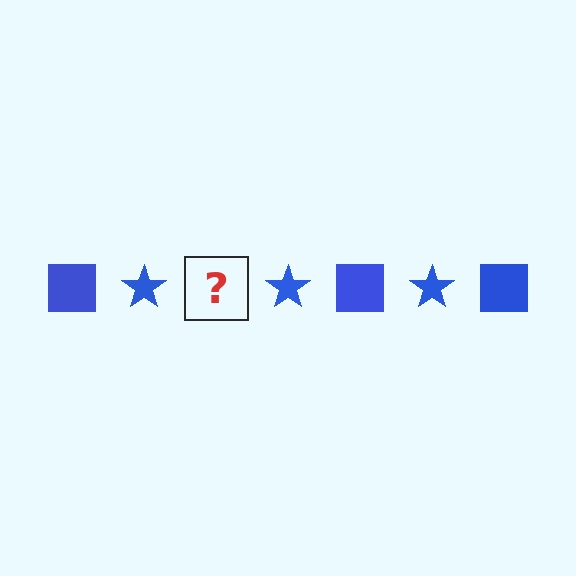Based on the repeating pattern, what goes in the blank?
The blank should be a blue square.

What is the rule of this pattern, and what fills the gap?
The rule is that the pattern cycles through square, star shapes in blue. The gap should be filled with a blue square.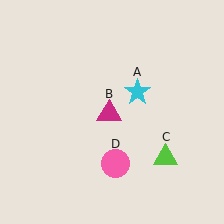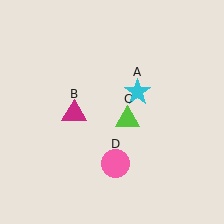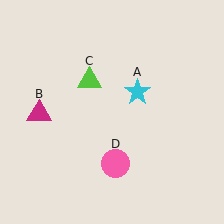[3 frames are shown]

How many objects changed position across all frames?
2 objects changed position: magenta triangle (object B), lime triangle (object C).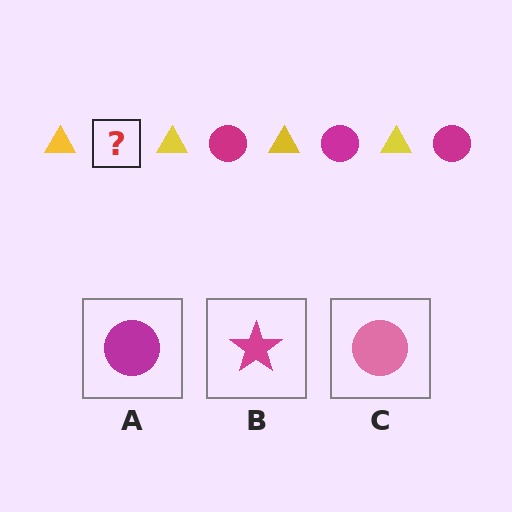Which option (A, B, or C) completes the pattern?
A.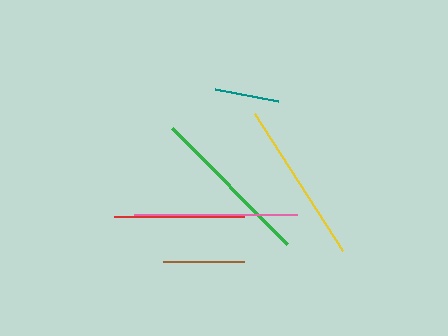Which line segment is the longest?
The green line is the longest at approximately 163 pixels.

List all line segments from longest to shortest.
From longest to shortest: green, yellow, pink, red, brown, teal.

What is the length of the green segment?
The green segment is approximately 163 pixels long.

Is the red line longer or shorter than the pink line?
The pink line is longer than the red line.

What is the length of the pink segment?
The pink segment is approximately 163 pixels long.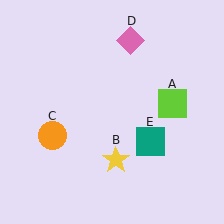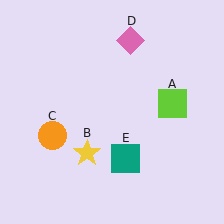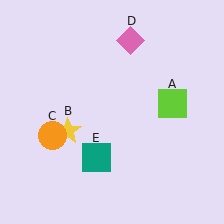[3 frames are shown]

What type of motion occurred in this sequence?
The yellow star (object B), teal square (object E) rotated clockwise around the center of the scene.